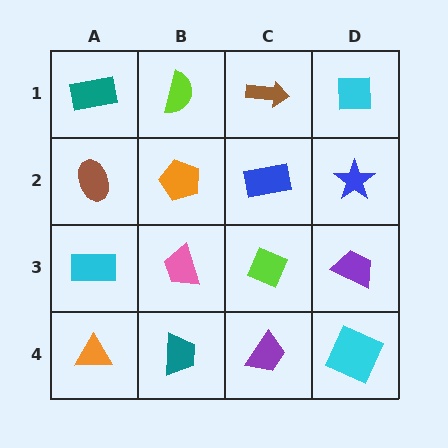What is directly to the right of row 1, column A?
A lime semicircle.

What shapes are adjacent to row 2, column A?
A teal rectangle (row 1, column A), a cyan rectangle (row 3, column A), an orange pentagon (row 2, column B).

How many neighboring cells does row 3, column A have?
3.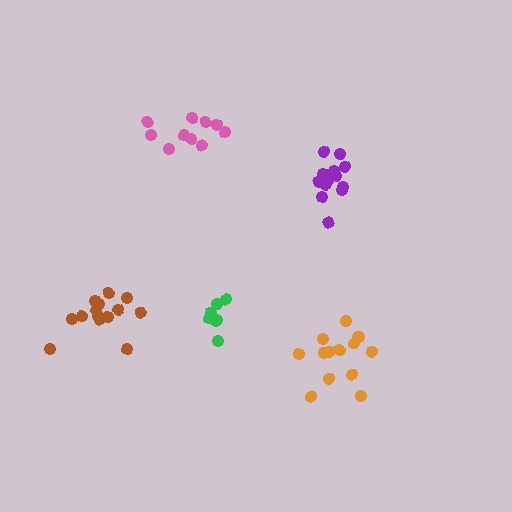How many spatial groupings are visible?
There are 5 spatial groupings.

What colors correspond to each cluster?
The clusters are colored: purple, orange, green, brown, pink.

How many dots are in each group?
Group 1: 13 dots, Group 2: 14 dots, Group 3: 8 dots, Group 4: 14 dots, Group 5: 10 dots (59 total).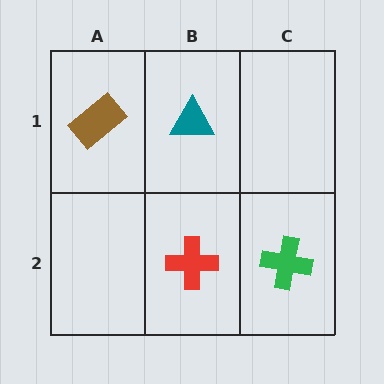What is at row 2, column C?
A green cross.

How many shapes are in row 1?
2 shapes.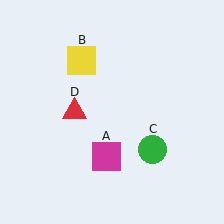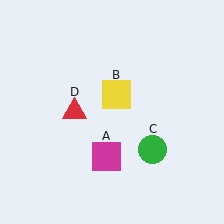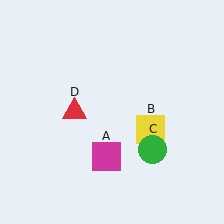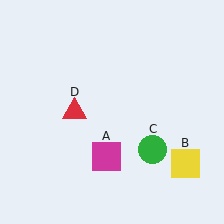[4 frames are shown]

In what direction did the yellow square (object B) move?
The yellow square (object B) moved down and to the right.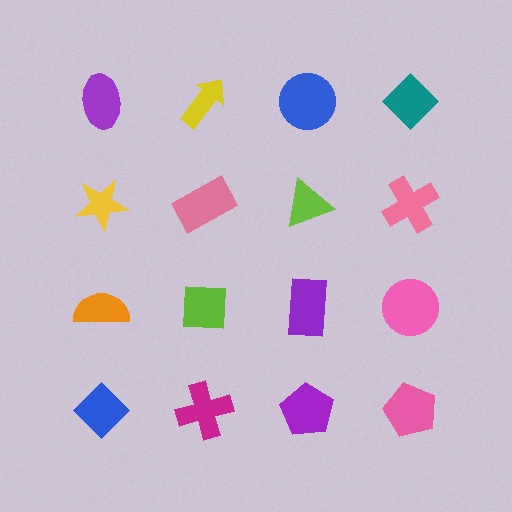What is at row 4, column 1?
A blue diamond.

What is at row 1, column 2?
A yellow arrow.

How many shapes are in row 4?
4 shapes.